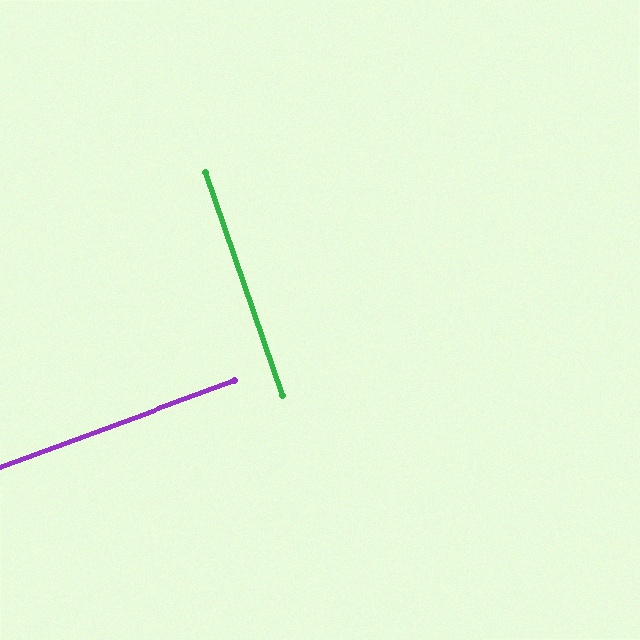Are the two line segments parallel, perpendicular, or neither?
Perpendicular — they meet at approximately 89°.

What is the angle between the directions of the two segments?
Approximately 89 degrees.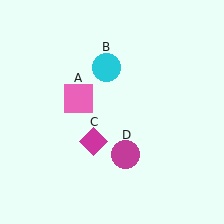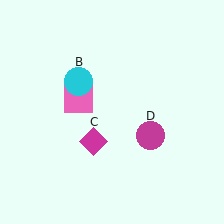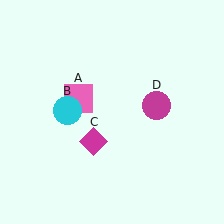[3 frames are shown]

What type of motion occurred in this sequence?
The cyan circle (object B), magenta circle (object D) rotated counterclockwise around the center of the scene.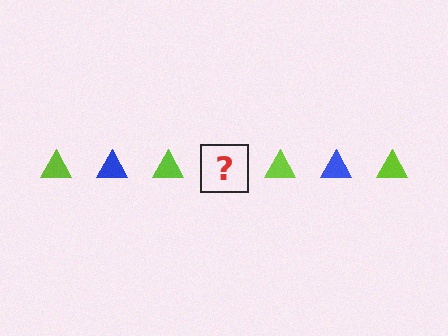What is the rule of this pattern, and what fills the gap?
The rule is that the pattern cycles through lime, blue triangles. The gap should be filled with a blue triangle.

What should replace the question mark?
The question mark should be replaced with a blue triangle.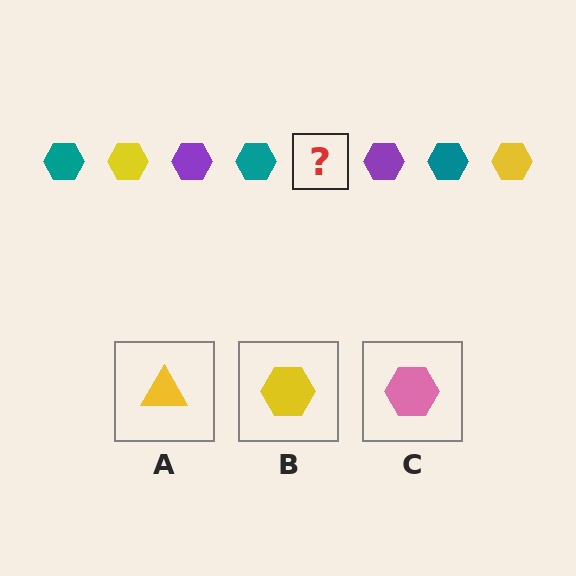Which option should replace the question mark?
Option B.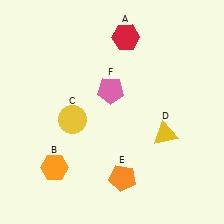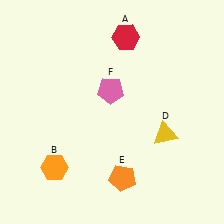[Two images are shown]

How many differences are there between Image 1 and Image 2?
There is 1 difference between the two images.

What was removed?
The yellow circle (C) was removed in Image 2.